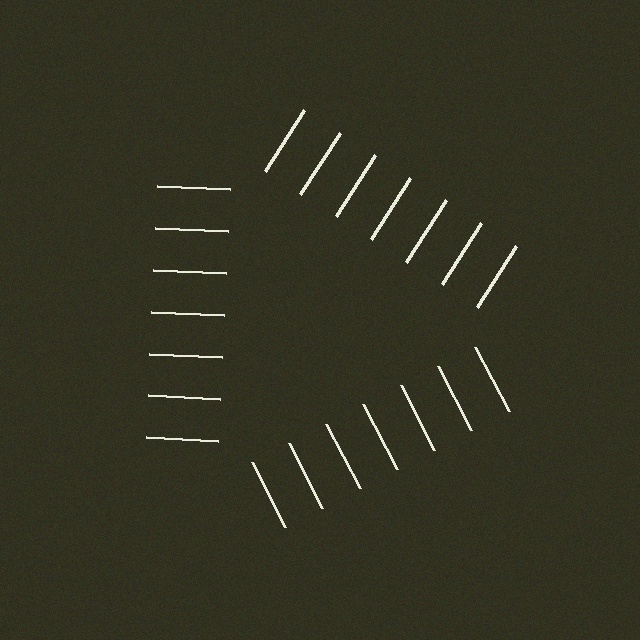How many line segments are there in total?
21 — 7 along each of the 3 edges.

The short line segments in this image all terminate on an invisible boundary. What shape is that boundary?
An illusory triangle — the line segments terminate on its edges but no continuous stroke is drawn.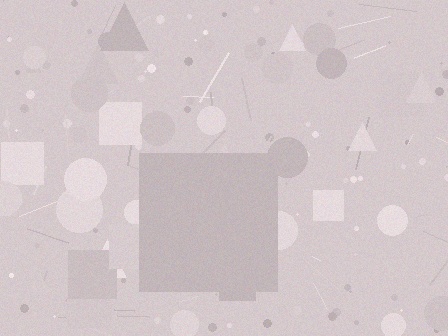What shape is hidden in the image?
A square is hidden in the image.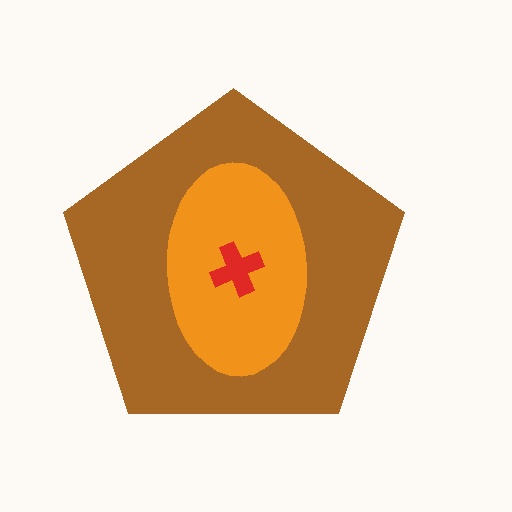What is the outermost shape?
The brown pentagon.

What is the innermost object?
The red cross.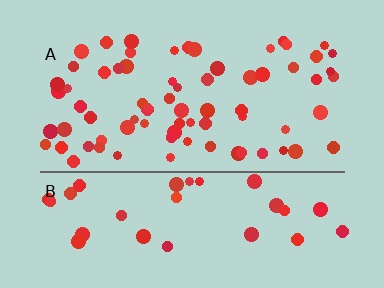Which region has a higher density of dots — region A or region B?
A (the top).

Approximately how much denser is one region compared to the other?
Approximately 1.9× — region A over region B.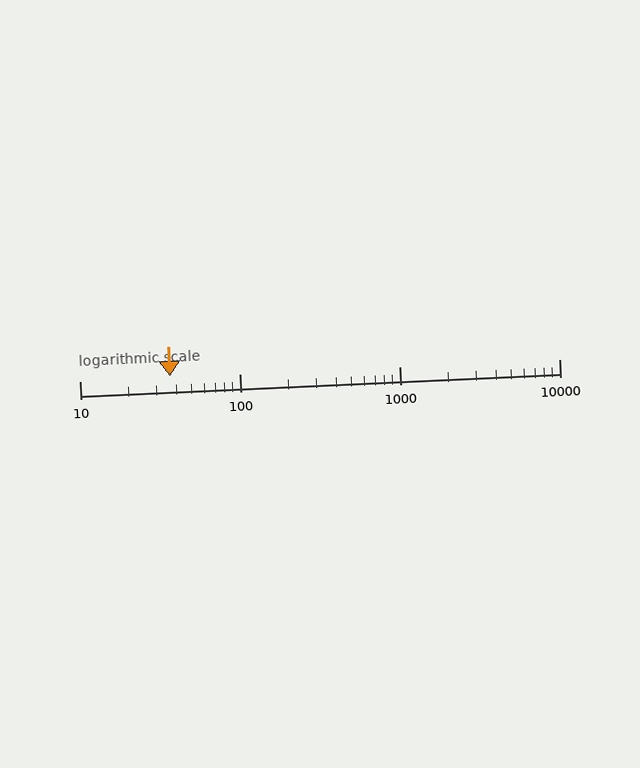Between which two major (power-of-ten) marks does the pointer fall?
The pointer is between 10 and 100.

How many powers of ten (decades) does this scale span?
The scale spans 3 decades, from 10 to 10000.